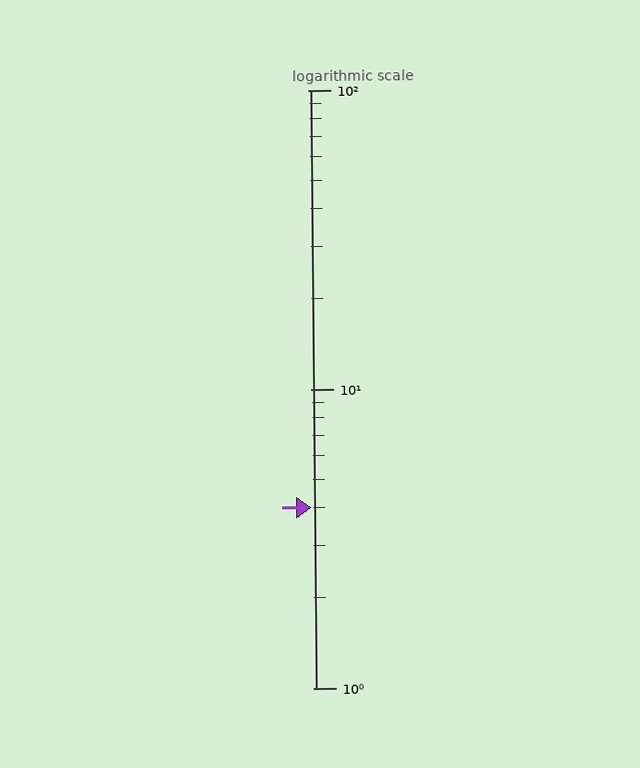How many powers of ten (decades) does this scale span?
The scale spans 2 decades, from 1 to 100.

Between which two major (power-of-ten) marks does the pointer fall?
The pointer is between 1 and 10.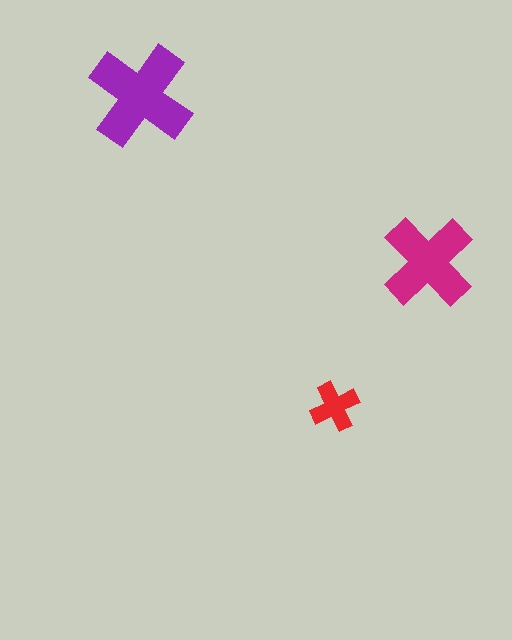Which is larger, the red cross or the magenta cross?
The magenta one.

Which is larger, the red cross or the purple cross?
The purple one.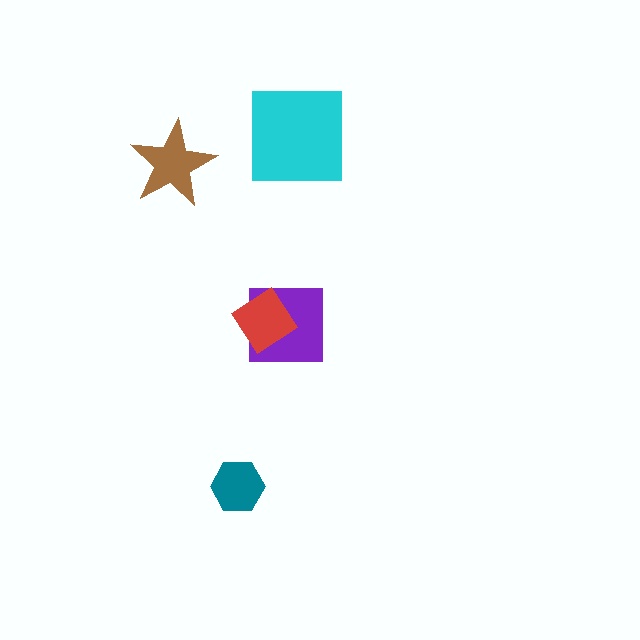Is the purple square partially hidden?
Yes, it is partially covered by another shape.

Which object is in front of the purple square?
The red diamond is in front of the purple square.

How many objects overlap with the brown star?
0 objects overlap with the brown star.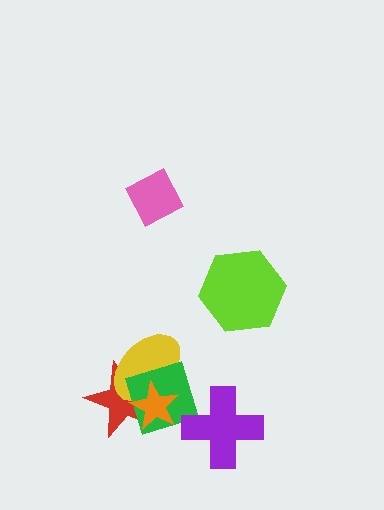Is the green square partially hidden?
Yes, it is partially covered by another shape.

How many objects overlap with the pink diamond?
0 objects overlap with the pink diamond.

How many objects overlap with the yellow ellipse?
3 objects overlap with the yellow ellipse.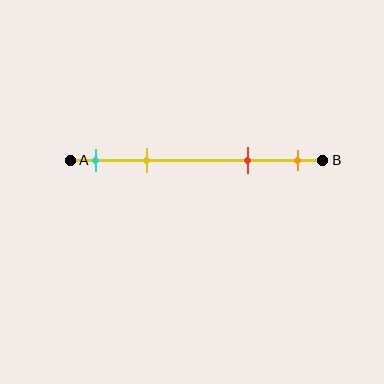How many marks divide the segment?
There are 4 marks dividing the segment.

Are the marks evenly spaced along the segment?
No, the marks are not evenly spaced.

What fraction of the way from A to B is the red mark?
The red mark is approximately 70% (0.7) of the way from A to B.